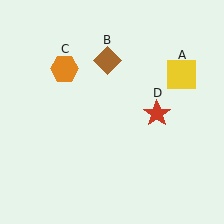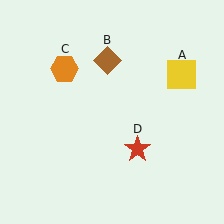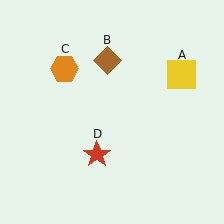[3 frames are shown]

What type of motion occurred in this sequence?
The red star (object D) rotated clockwise around the center of the scene.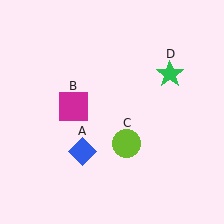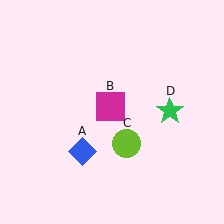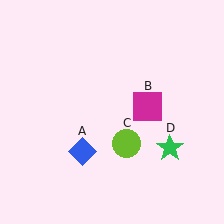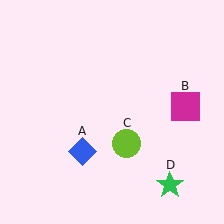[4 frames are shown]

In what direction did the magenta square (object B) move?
The magenta square (object B) moved right.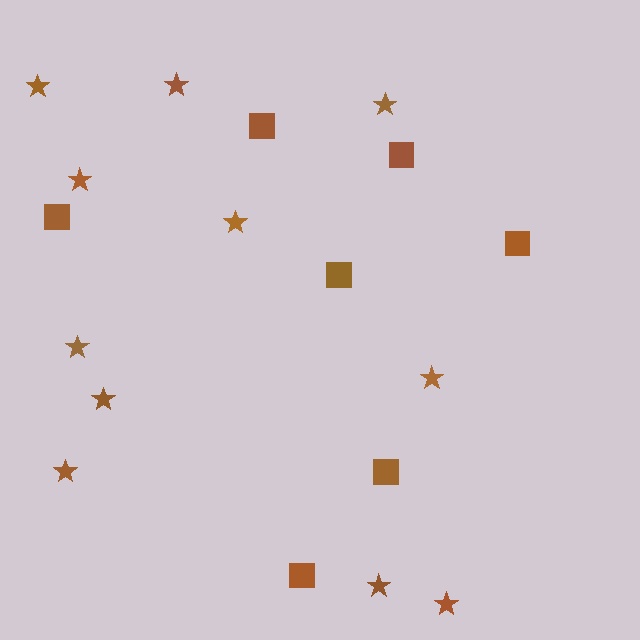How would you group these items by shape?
There are 2 groups: one group of squares (7) and one group of stars (11).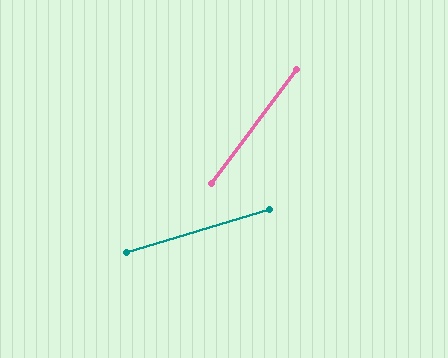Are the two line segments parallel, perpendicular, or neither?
Neither parallel nor perpendicular — they differ by about 37°.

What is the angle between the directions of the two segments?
Approximately 37 degrees.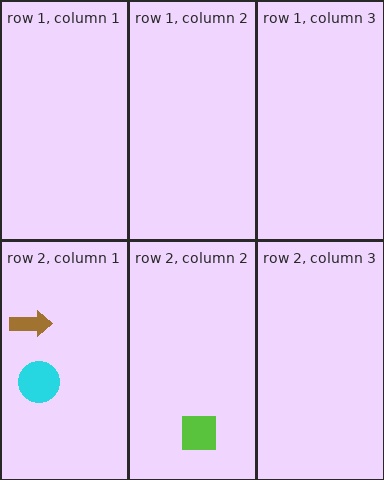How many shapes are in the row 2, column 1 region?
2.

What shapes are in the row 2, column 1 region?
The brown arrow, the cyan circle.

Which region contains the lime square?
The row 2, column 2 region.